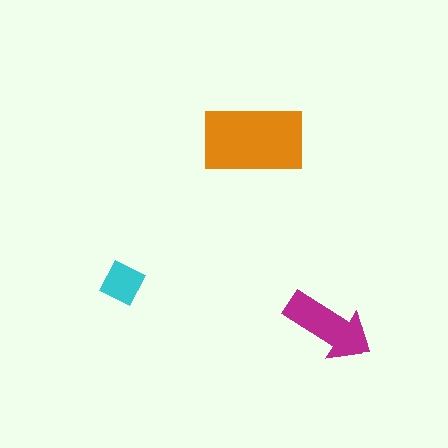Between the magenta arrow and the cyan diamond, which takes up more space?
The magenta arrow.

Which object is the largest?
The orange rectangle.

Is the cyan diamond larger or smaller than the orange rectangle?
Smaller.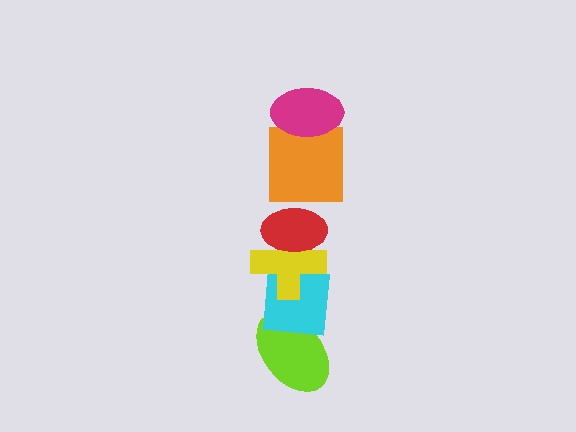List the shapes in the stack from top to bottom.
From top to bottom: the magenta ellipse, the orange square, the red ellipse, the yellow cross, the cyan square, the lime ellipse.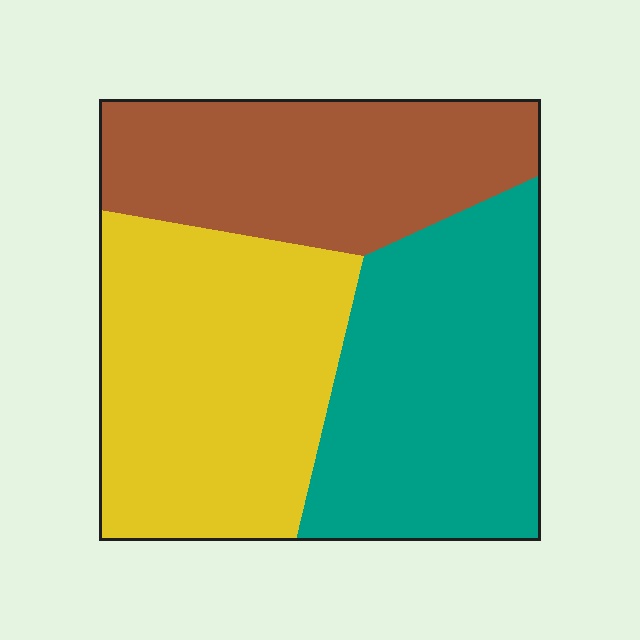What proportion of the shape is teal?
Teal covers around 35% of the shape.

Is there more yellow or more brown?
Yellow.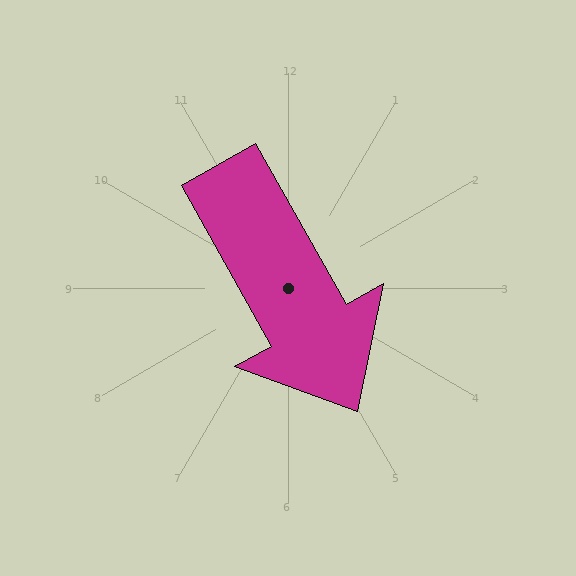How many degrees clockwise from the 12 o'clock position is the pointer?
Approximately 151 degrees.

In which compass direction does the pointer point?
Southeast.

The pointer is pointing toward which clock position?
Roughly 5 o'clock.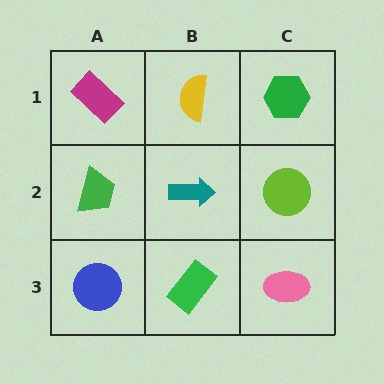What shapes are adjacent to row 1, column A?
A green trapezoid (row 2, column A), a yellow semicircle (row 1, column B).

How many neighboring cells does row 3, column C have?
2.